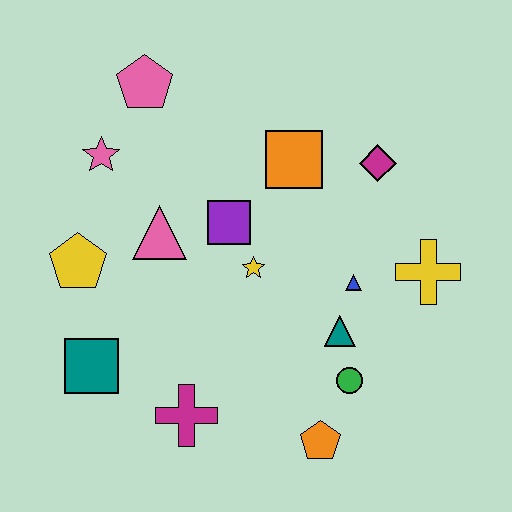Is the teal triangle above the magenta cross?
Yes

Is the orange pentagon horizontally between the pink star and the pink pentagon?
No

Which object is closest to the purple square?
The yellow star is closest to the purple square.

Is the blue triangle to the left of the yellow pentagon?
No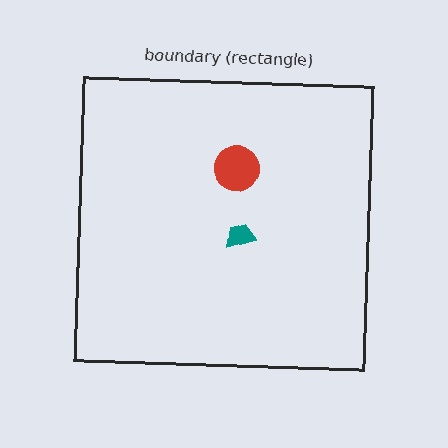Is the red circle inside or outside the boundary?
Inside.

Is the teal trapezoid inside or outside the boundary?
Inside.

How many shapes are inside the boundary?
2 inside, 0 outside.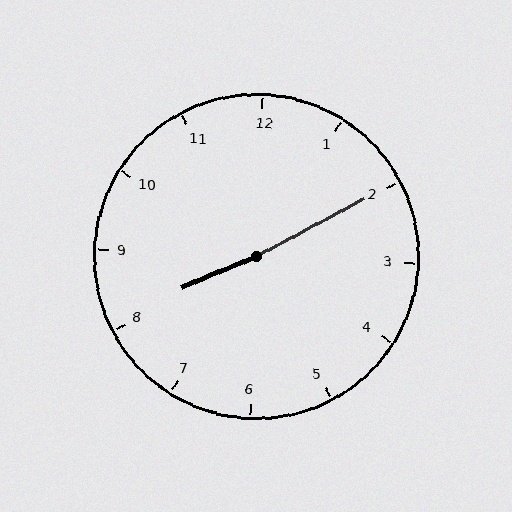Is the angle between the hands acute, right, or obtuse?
It is obtuse.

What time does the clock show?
8:10.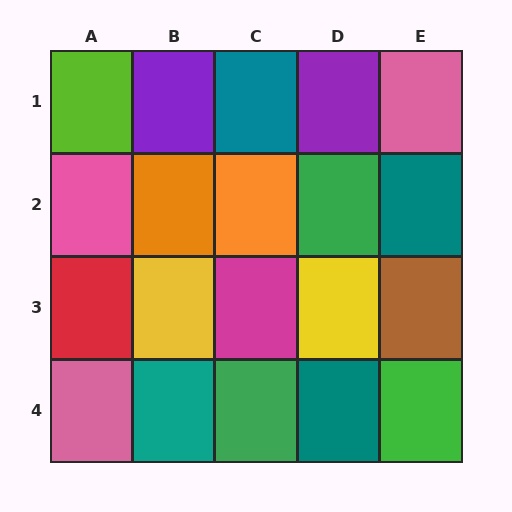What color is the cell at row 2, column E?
Teal.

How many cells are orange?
2 cells are orange.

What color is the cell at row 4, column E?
Green.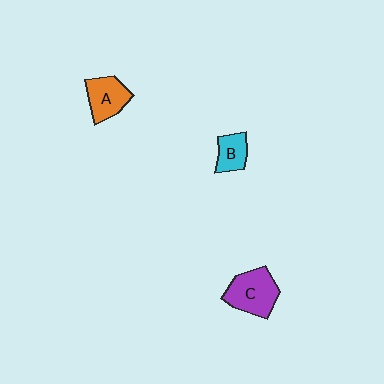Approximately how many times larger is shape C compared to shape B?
Approximately 1.8 times.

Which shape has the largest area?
Shape C (purple).